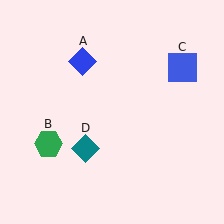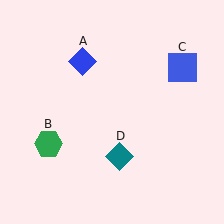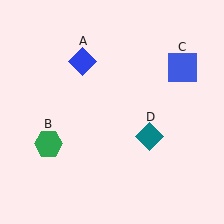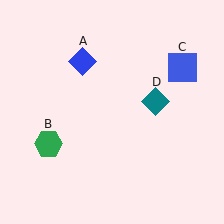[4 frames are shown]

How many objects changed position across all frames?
1 object changed position: teal diamond (object D).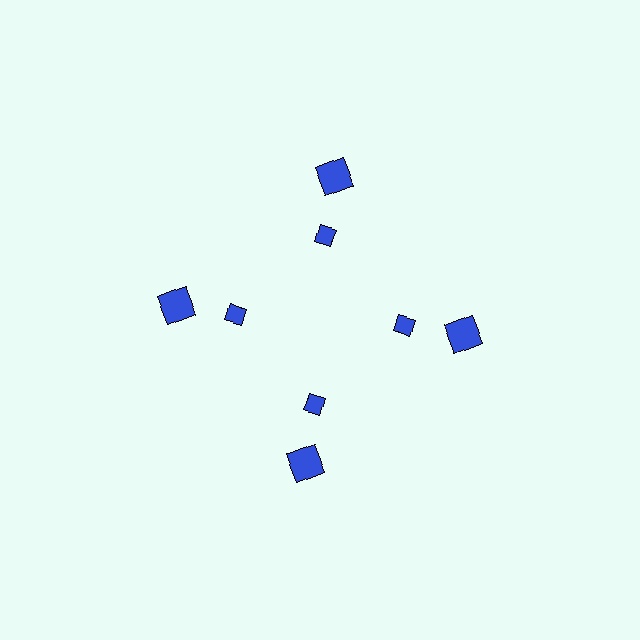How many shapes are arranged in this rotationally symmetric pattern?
There are 8 shapes, arranged in 4 groups of 2.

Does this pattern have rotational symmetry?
Yes, this pattern has 4-fold rotational symmetry. It looks the same after rotating 90 degrees around the center.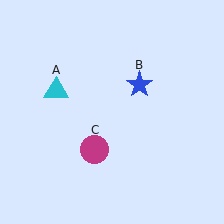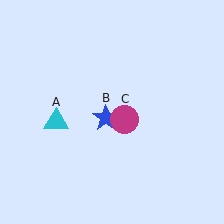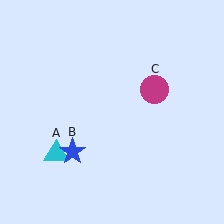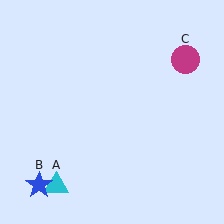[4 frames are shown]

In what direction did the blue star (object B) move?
The blue star (object B) moved down and to the left.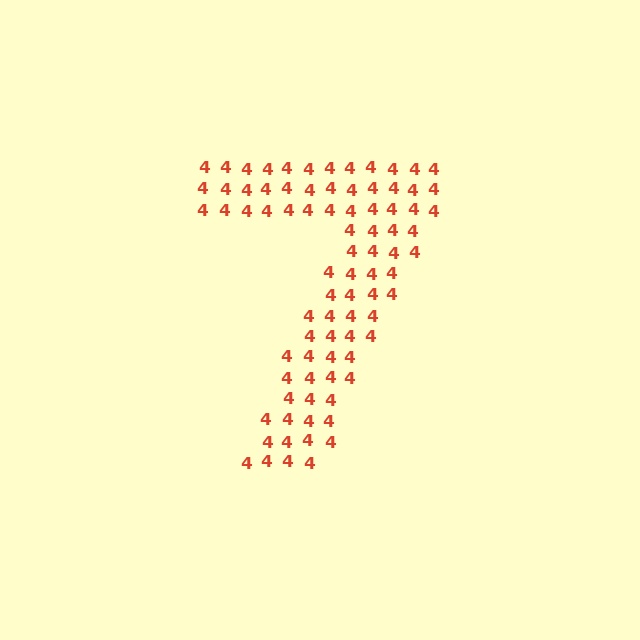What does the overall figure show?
The overall figure shows the digit 7.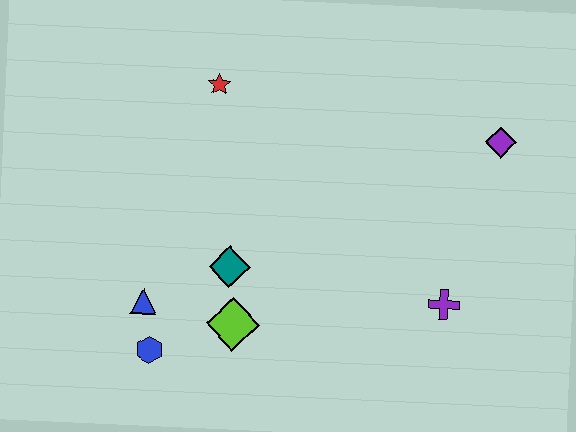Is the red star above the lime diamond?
Yes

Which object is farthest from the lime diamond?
The purple diamond is farthest from the lime diamond.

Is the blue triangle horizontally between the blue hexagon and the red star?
No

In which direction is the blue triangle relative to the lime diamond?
The blue triangle is to the left of the lime diamond.